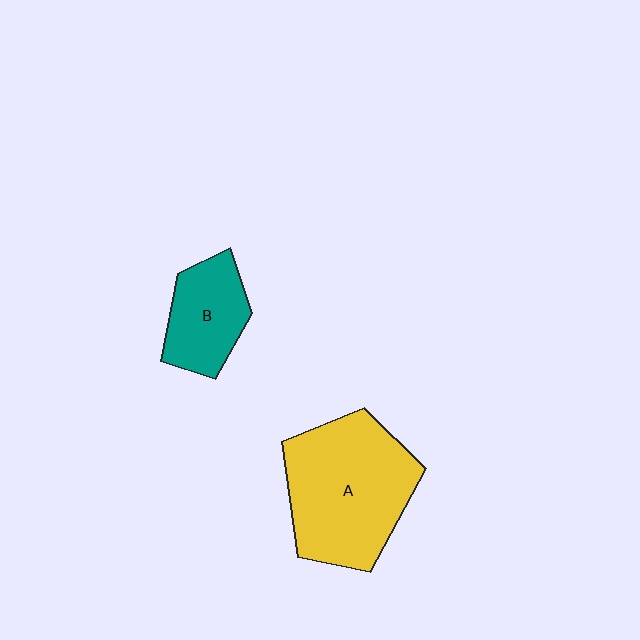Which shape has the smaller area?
Shape B (teal).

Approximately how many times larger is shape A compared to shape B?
Approximately 2.1 times.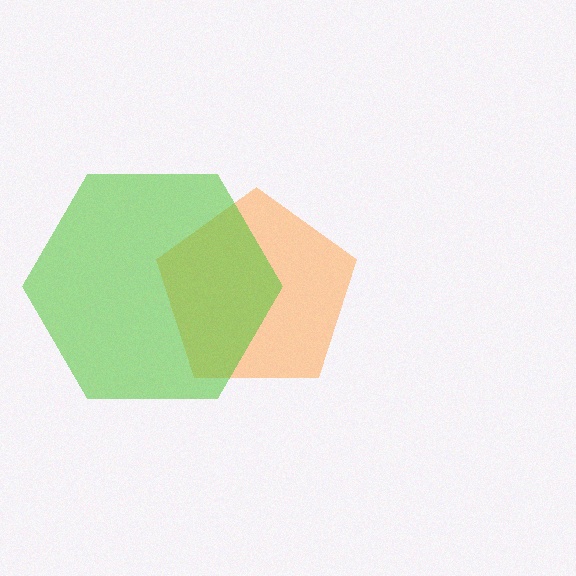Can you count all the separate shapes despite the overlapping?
Yes, there are 2 separate shapes.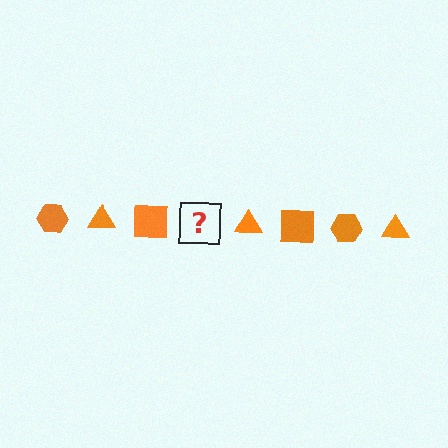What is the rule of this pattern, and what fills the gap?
The rule is that the pattern cycles through hexagon, triangle, square shapes in orange. The gap should be filled with an orange hexagon.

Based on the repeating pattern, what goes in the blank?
The blank should be an orange hexagon.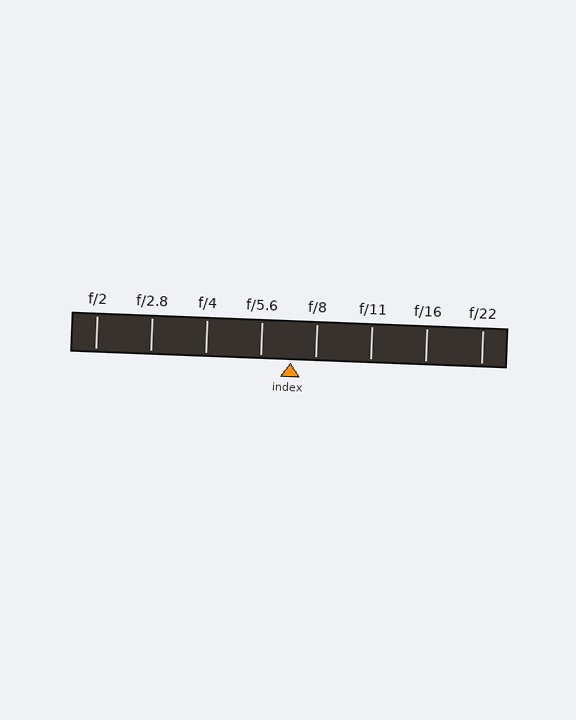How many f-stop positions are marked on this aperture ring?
There are 8 f-stop positions marked.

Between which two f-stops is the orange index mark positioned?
The index mark is between f/5.6 and f/8.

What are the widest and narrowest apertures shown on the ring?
The widest aperture shown is f/2 and the narrowest is f/22.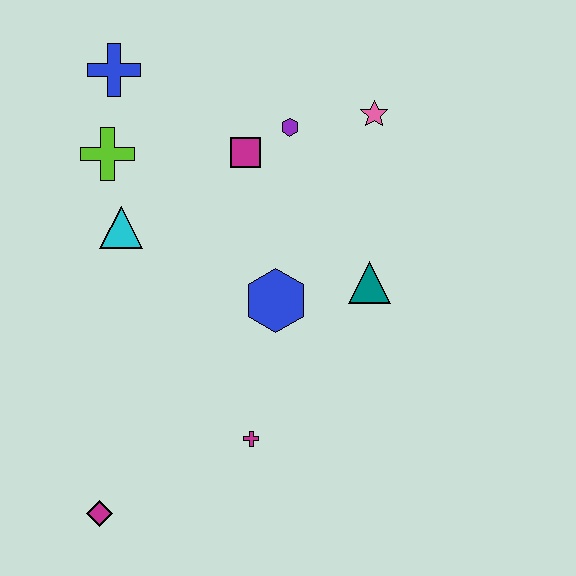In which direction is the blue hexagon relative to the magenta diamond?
The blue hexagon is above the magenta diamond.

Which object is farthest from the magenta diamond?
The pink star is farthest from the magenta diamond.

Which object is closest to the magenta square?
The purple hexagon is closest to the magenta square.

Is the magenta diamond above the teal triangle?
No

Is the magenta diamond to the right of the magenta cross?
No